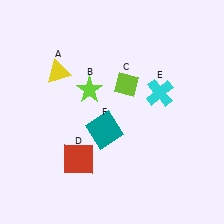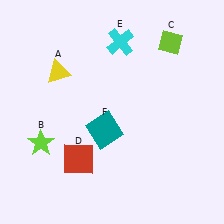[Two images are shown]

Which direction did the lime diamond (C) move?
The lime diamond (C) moved right.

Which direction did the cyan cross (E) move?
The cyan cross (E) moved up.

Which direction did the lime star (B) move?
The lime star (B) moved down.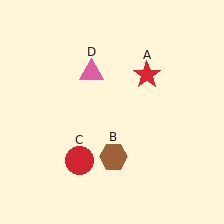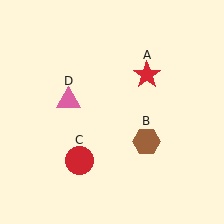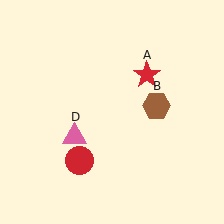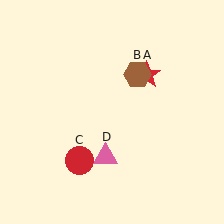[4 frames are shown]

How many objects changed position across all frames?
2 objects changed position: brown hexagon (object B), pink triangle (object D).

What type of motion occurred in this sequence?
The brown hexagon (object B), pink triangle (object D) rotated counterclockwise around the center of the scene.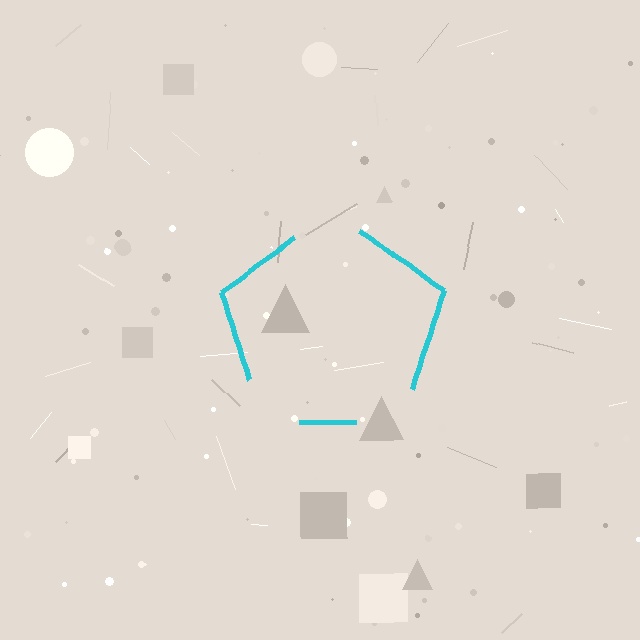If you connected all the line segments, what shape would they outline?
They would outline a pentagon.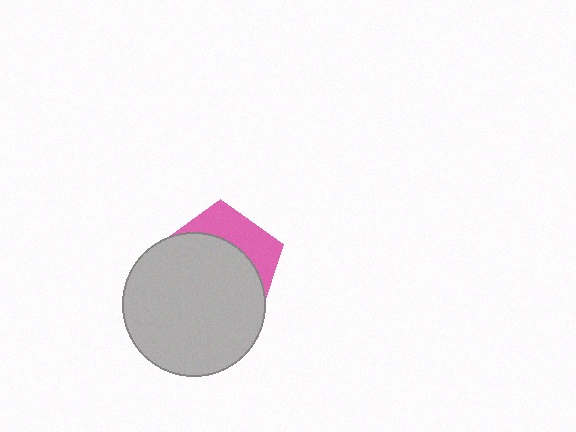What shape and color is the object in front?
The object in front is a light gray circle.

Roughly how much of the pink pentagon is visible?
A small part of it is visible (roughly 32%).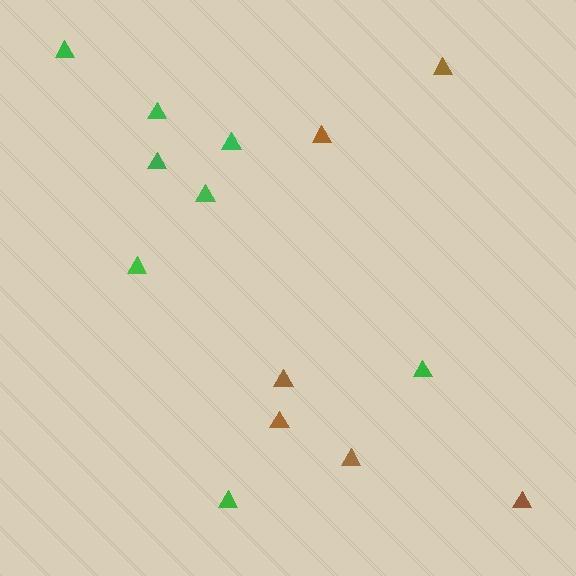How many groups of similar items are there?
There are 2 groups: one group of green triangles (8) and one group of brown triangles (6).